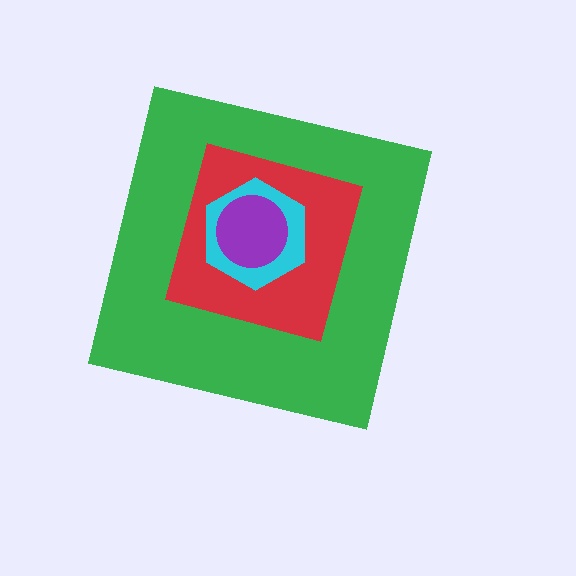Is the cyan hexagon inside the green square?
Yes.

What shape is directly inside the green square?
The red square.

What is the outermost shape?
The green square.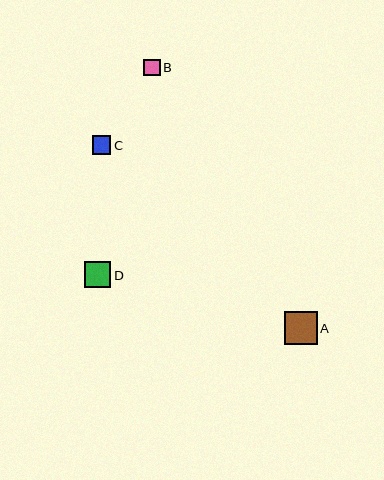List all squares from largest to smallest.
From largest to smallest: A, D, C, B.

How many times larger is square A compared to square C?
Square A is approximately 1.8 times the size of square C.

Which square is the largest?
Square A is the largest with a size of approximately 33 pixels.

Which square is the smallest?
Square B is the smallest with a size of approximately 16 pixels.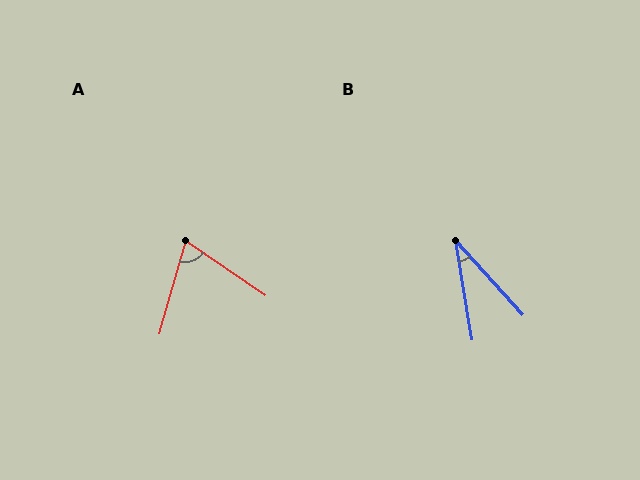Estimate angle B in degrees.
Approximately 33 degrees.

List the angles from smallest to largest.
B (33°), A (71°).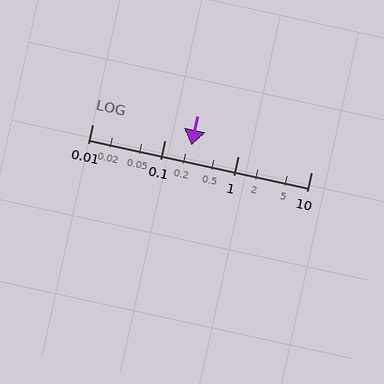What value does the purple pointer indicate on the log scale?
The pointer indicates approximately 0.23.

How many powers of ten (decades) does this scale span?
The scale spans 3 decades, from 0.01 to 10.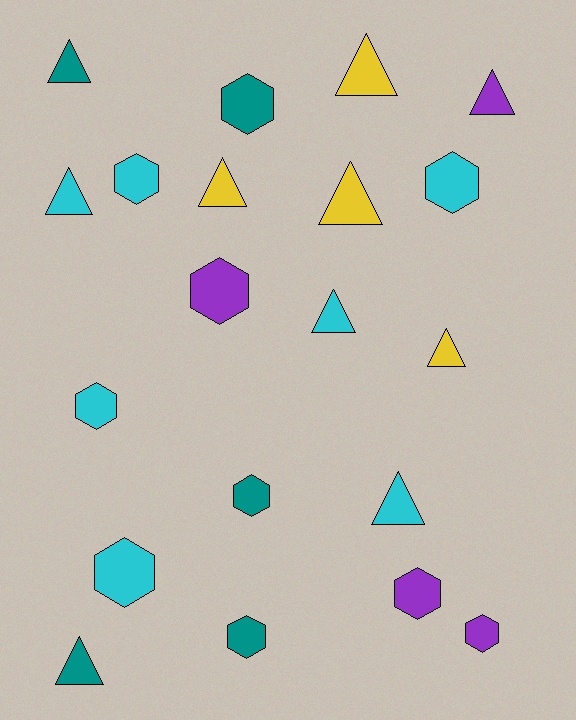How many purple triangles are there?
There is 1 purple triangle.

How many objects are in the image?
There are 20 objects.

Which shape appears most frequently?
Triangle, with 10 objects.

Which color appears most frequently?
Cyan, with 7 objects.